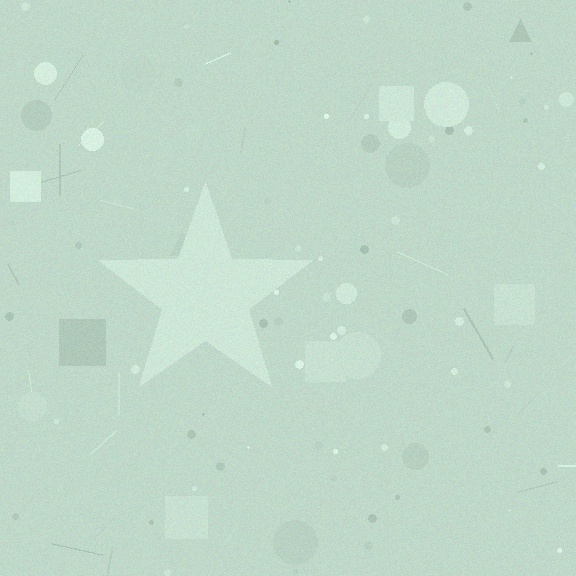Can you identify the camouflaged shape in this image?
The camouflaged shape is a star.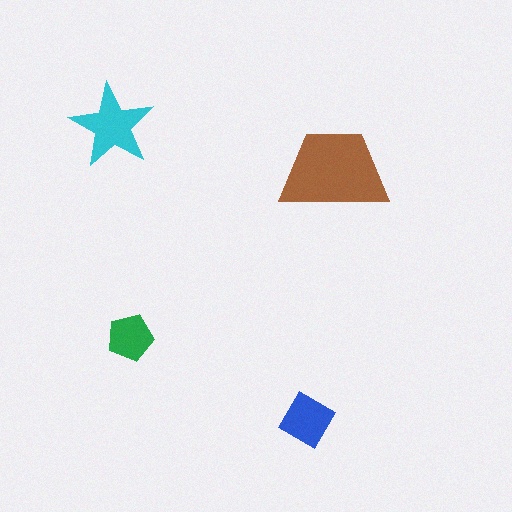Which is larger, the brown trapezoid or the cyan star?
The brown trapezoid.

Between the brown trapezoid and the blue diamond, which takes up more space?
The brown trapezoid.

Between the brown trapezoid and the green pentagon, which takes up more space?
The brown trapezoid.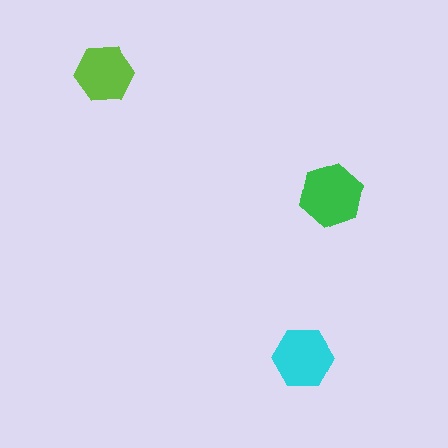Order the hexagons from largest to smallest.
the green one, the cyan one, the lime one.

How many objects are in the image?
There are 3 objects in the image.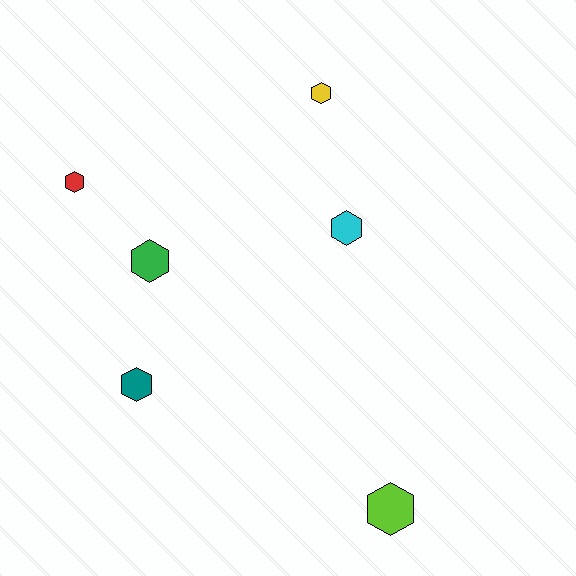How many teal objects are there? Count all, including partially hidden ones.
There is 1 teal object.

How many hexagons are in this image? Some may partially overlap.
There are 6 hexagons.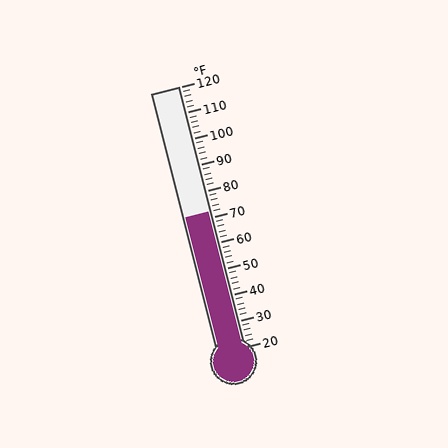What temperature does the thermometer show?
The thermometer shows approximately 72°F.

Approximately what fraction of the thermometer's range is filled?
The thermometer is filled to approximately 50% of its range.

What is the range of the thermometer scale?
The thermometer scale ranges from 20°F to 120°F.